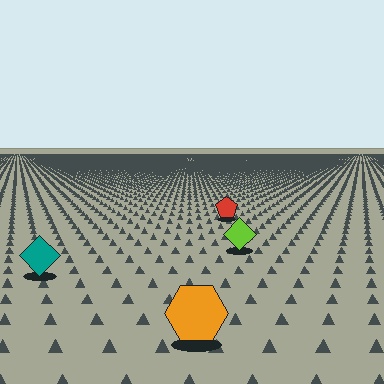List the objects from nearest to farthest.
From nearest to farthest: the orange hexagon, the teal diamond, the lime diamond, the red pentagon.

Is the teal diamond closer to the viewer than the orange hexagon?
No. The orange hexagon is closer — you can tell from the texture gradient: the ground texture is coarser near it.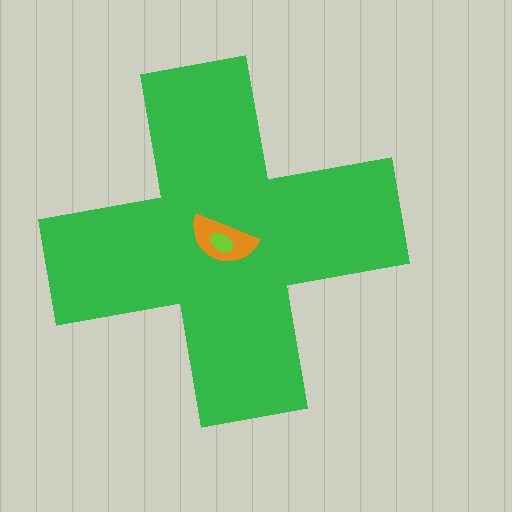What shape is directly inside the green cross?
The orange semicircle.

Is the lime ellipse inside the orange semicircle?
Yes.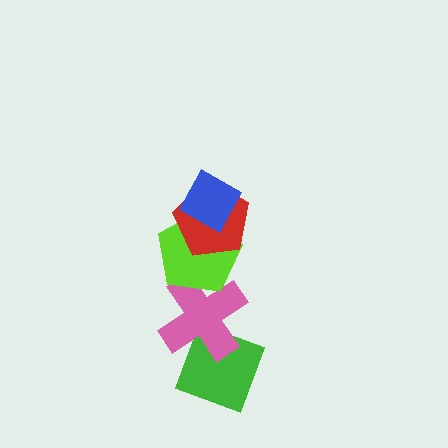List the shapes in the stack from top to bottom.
From top to bottom: the blue diamond, the red pentagon, the lime pentagon, the pink cross, the green diamond.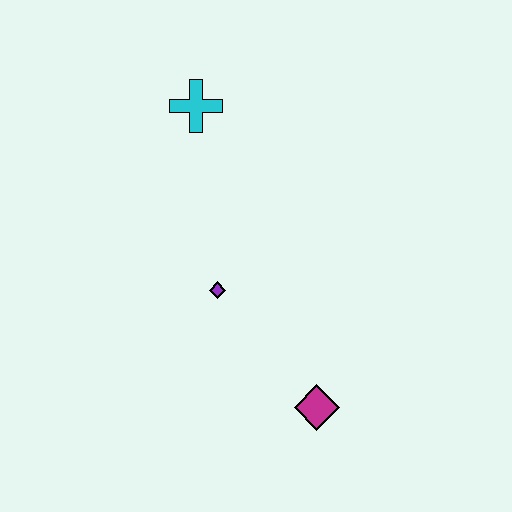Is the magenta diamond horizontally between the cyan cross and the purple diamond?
No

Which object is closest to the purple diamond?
The magenta diamond is closest to the purple diamond.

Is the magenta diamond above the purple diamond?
No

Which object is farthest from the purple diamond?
The cyan cross is farthest from the purple diamond.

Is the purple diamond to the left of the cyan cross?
No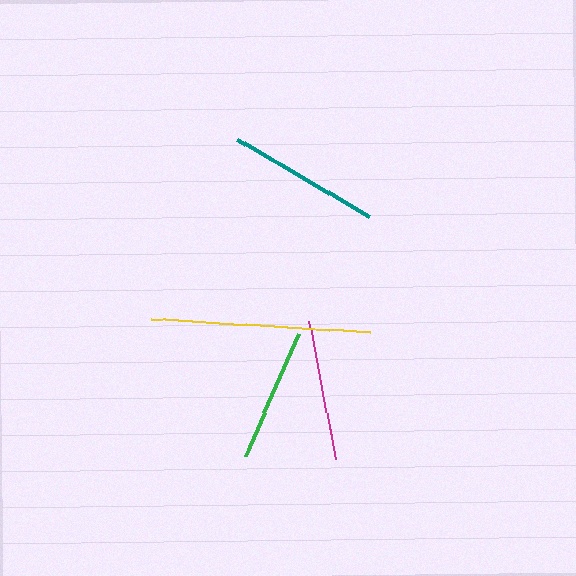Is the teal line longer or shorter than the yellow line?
The yellow line is longer than the teal line.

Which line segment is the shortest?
The green line is the shortest at approximately 134 pixels.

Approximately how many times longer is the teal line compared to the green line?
The teal line is approximately 1.1 times the length of the green line.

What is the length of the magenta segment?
The magenta segment is approximately 141 pixels long.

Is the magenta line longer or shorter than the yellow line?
The yellow line is longer than the magenta line.